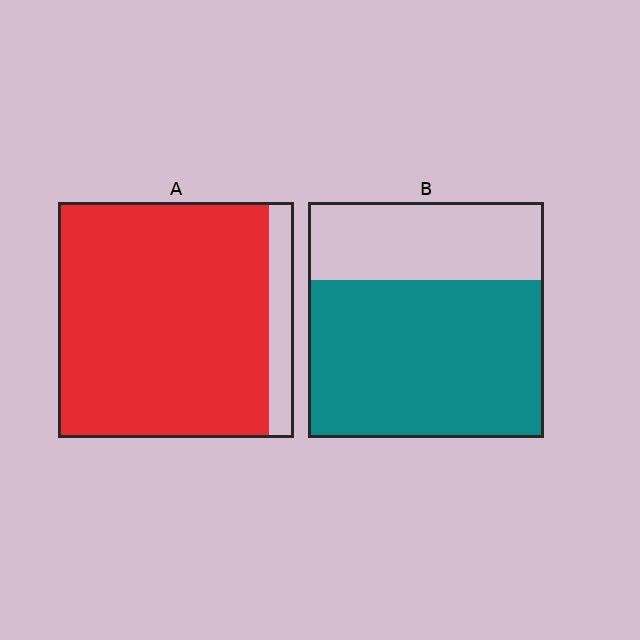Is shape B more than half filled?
Yes.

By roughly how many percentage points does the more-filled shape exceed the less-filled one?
By roughly 20 percentage points (A over B).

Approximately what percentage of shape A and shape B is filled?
A is approximately 90% and B is approximately 65%.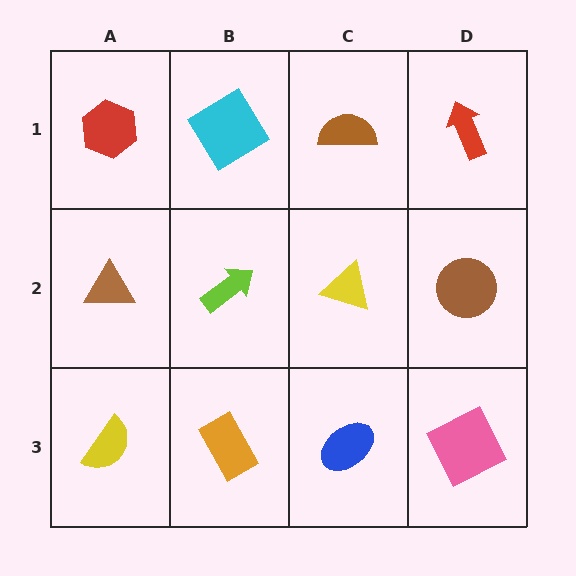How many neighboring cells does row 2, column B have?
4.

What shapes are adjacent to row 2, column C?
A brown semicircle (row 1, column C), a blue ellipse (row 3, column C), a lime arrow (row 2, column B), a brown circle (row 2, column D).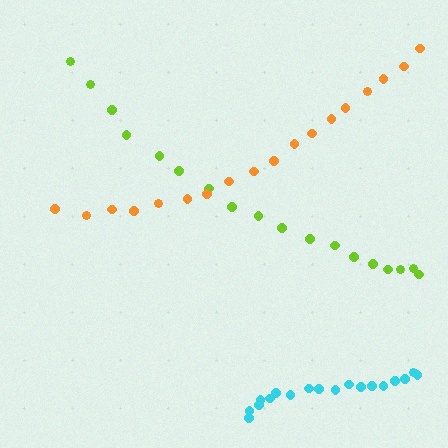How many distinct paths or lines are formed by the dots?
There are 3 distinct paths.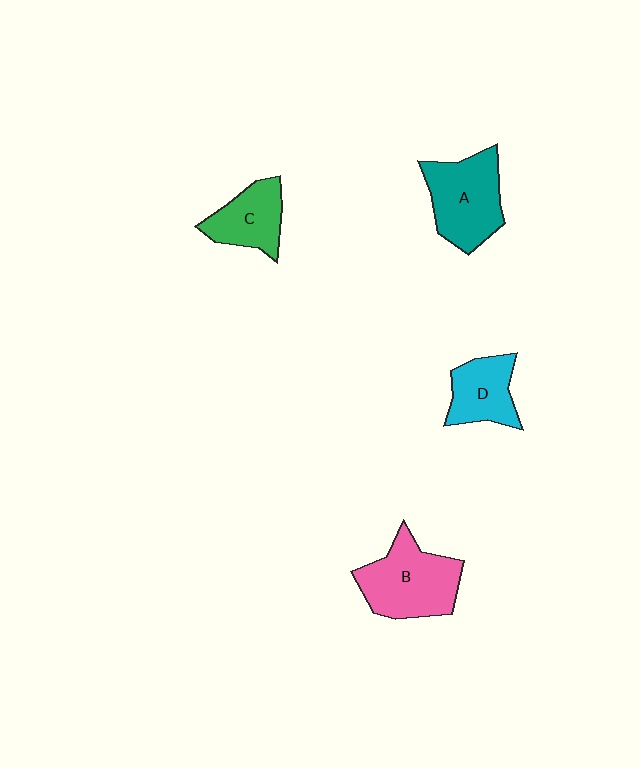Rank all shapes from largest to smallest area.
From largest to smallest: B (pink), A (teal), C (green), D (cyan).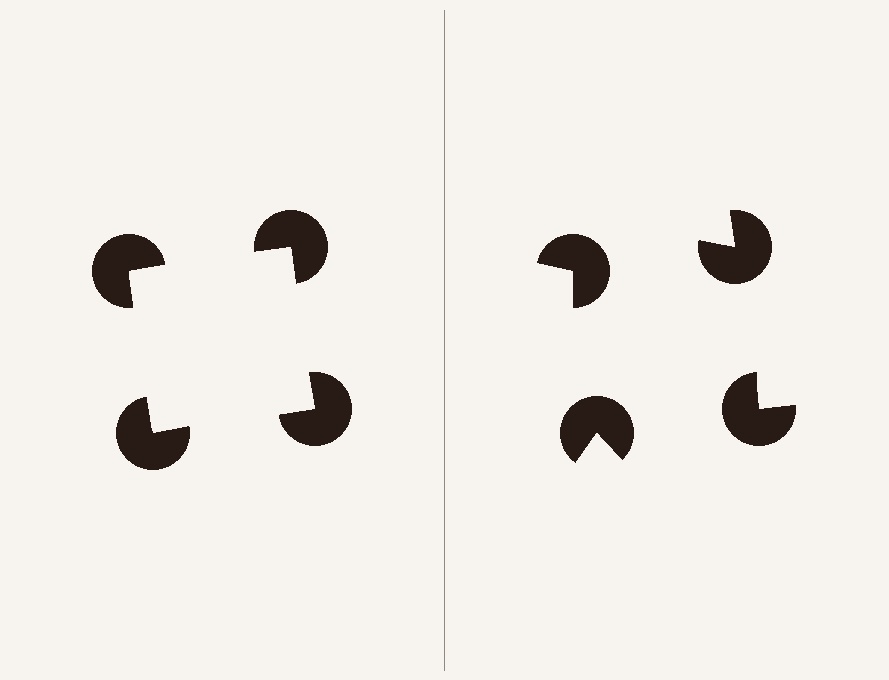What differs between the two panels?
The pac-man discs are positioned identically on both sides; only the wedge orientations differ. On the left they align to a square; on the right they are misaligned.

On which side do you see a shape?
An illusory square appears on the left side. On the right side the wedge cuts are rotated, so no coherent shape forms.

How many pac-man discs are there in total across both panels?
8 — 4 on each side.